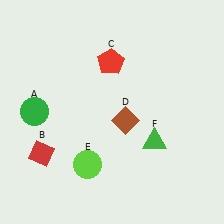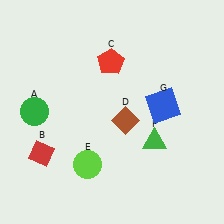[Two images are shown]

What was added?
A blue square (G) was added in Image 2.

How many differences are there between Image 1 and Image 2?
There is 1 difference between the two images.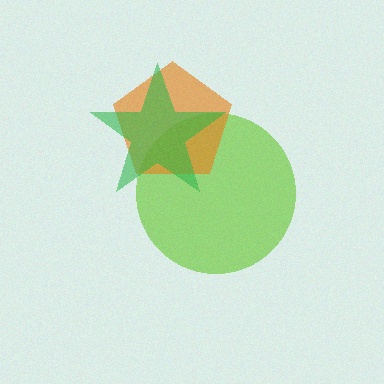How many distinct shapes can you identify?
There are 3 distinct shapes: a lime circle, an orange pentagon, a green star.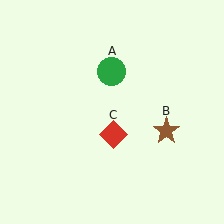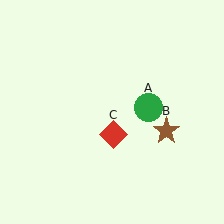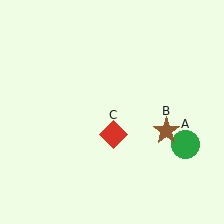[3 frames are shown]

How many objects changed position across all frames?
1 object changed position: green circle (object A).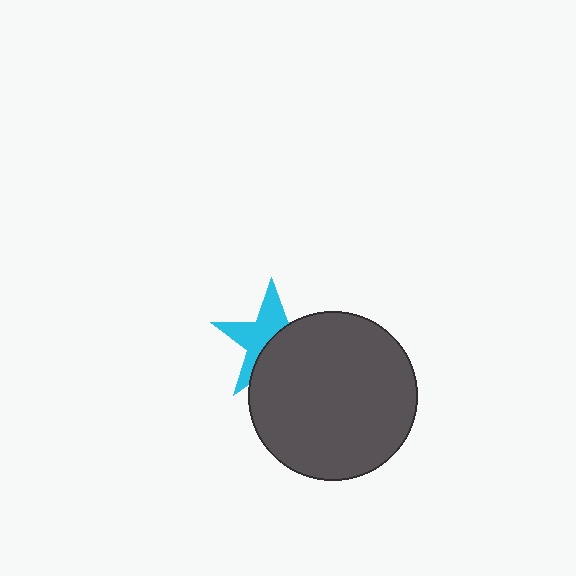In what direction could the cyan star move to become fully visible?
The cyan star could move toward the upper-left. That would shift it out from behind the dark gray circle entirely.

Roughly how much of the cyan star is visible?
About half of it is visible (roughly 50%).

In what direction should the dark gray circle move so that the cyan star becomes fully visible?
The dark gray circle should move toward the lower-right. That is the shortest direction to clear the overlap and leave the cyan star fully visible.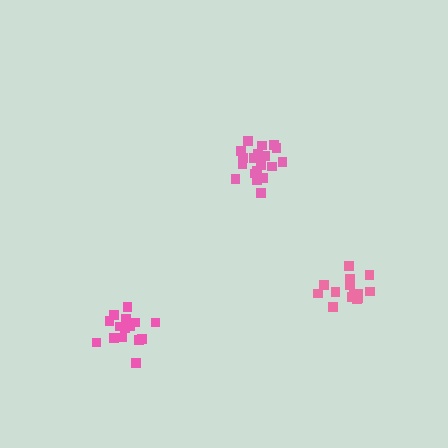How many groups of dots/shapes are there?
There are 3 groups.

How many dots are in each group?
Group 1: 15 dots, Group 2: 15 dots, Group 3: 20 dots (50 total).